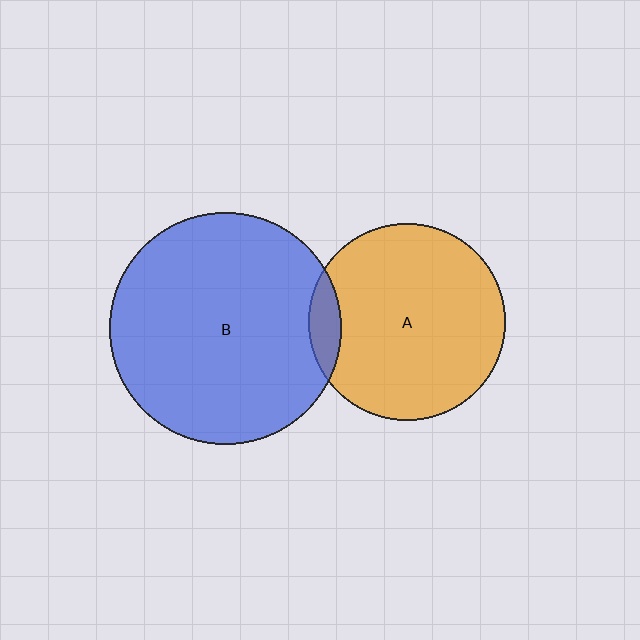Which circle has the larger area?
Circle B (blue).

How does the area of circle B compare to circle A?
Approximately 1.4 times.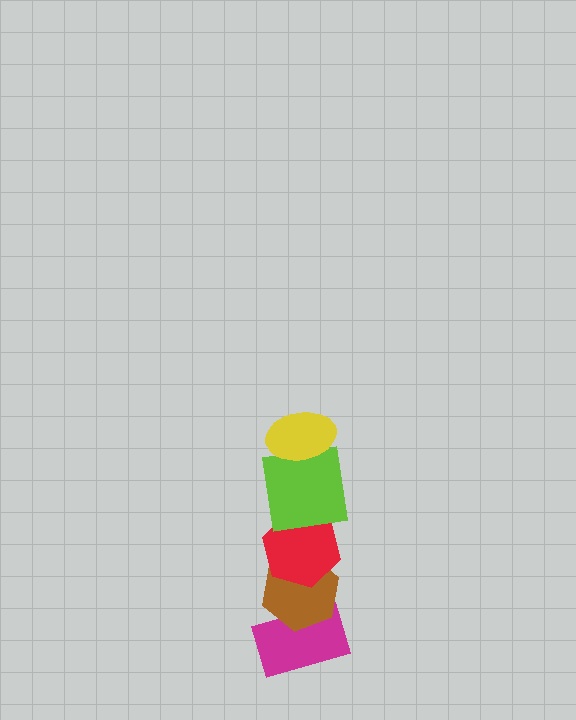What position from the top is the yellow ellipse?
The yellow ellipse is 1st from the top.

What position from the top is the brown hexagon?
The brown hexagon is 4th from the top.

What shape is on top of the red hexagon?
The lime square is on top of the red hexagon.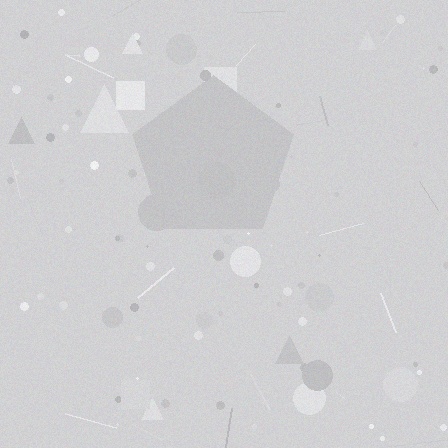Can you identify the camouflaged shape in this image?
The camouflaged shape is a pentagon.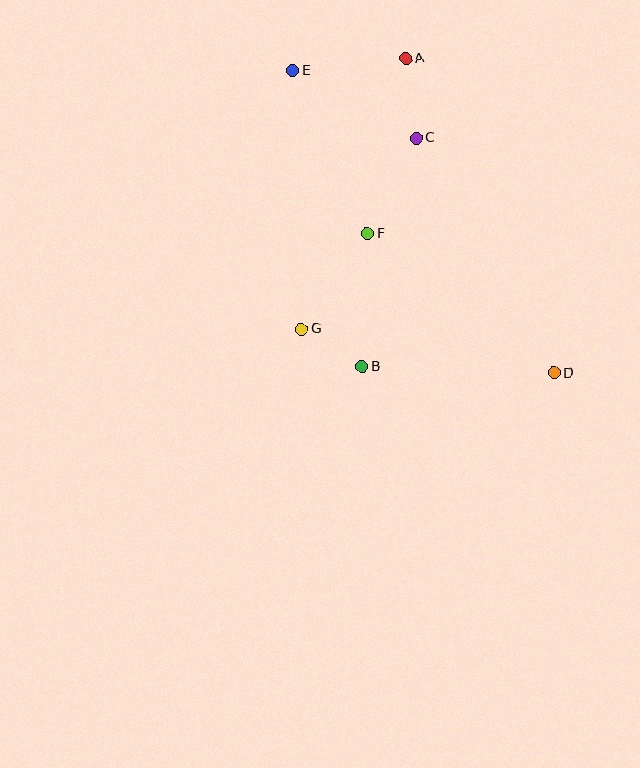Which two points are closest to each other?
Points B and G are closest to each other.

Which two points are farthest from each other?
Points D and E are farthest from each other.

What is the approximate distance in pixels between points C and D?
The distance between C and D is approximately 272 pixels.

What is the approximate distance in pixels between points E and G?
The distance between E and G is approximately 258 pixels.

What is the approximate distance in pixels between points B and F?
The distance between B and F is approximately 133 pixels.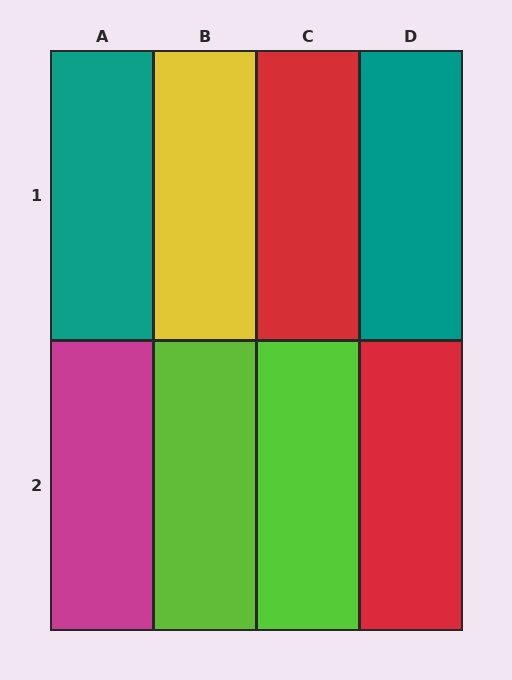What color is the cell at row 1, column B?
Yellow.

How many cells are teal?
2 cells are teal.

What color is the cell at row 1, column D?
Teal.